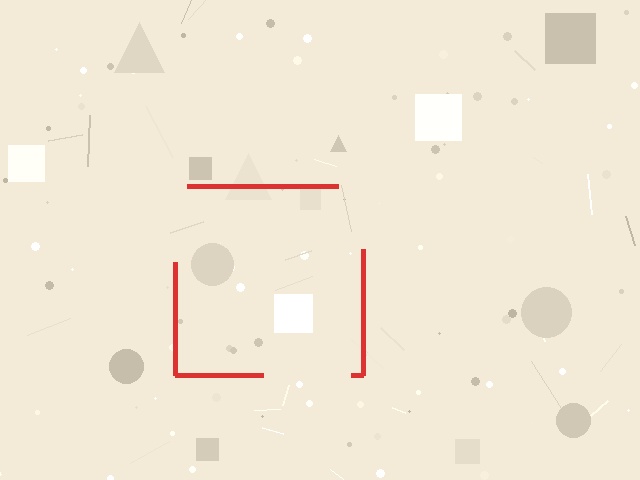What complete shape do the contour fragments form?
The contour fragments form a square.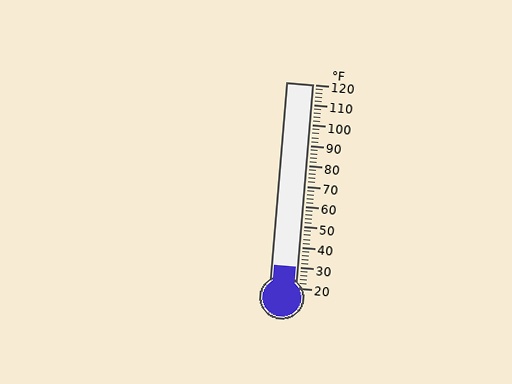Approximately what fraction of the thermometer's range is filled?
The thermometer is filled to approximately 10% of its range.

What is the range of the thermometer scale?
The thermometer scale ranges from 20°F to 120°F.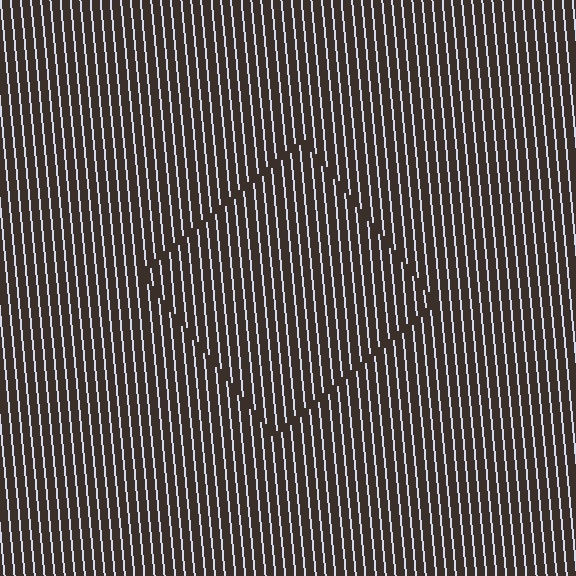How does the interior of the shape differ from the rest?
The interior of the shape contains the same grating, shifted by half a period — the contour is defined by the phase discontinuity where line-ends from the inner and outer gratings abut.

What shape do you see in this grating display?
An illusory square. The interior of the shape contains the same grating, shifted by half a period — the contour is defined by the phase discontinuity where line-ends from the inner and outer gratings abut.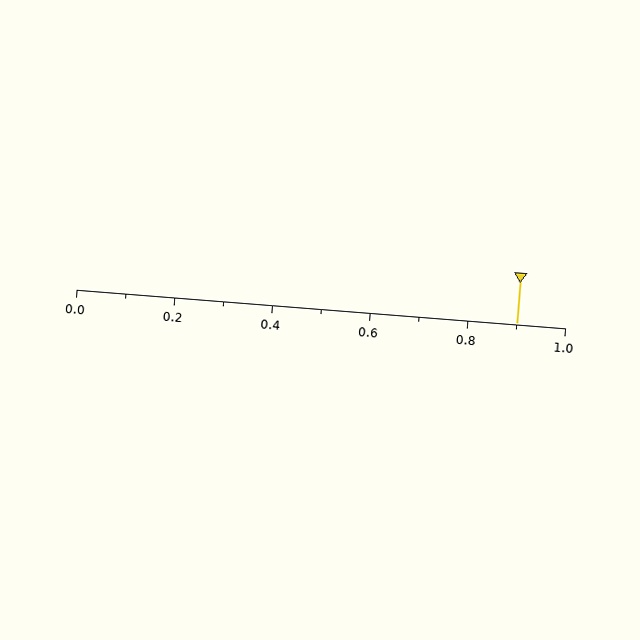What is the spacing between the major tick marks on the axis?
The major ticks are spaced 0.2 apart.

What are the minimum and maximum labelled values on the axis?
The axis runs from 0.0 to 1.0.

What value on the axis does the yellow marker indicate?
The marker indicates approximately 0.9.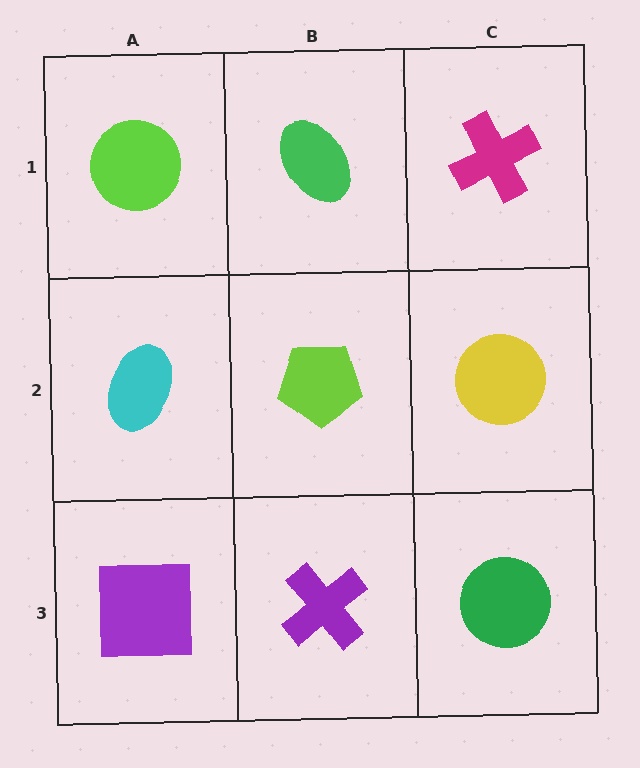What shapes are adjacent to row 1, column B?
A lime pentagon (row 2, column B), a lime circle (row 1, column A), a magenta cross (row 1, column C).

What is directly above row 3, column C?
A yellow circle.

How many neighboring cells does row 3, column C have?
2.